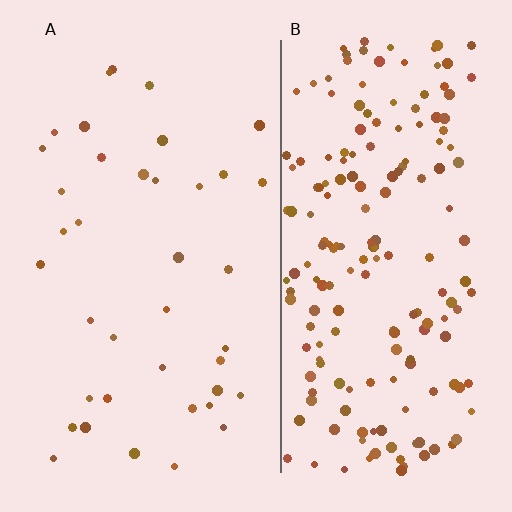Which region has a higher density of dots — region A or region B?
B (the right).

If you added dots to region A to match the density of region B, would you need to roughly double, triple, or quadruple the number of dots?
Approximately quadruple.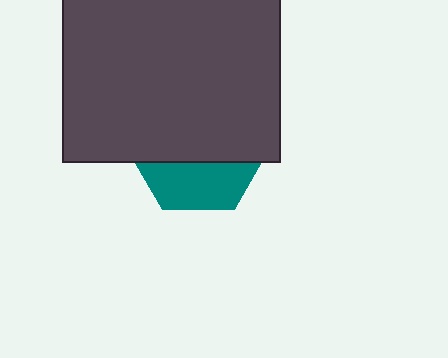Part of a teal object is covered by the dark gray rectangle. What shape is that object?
It is a hexagon.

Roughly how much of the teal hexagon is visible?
A small part of it is visible (roughly 33%).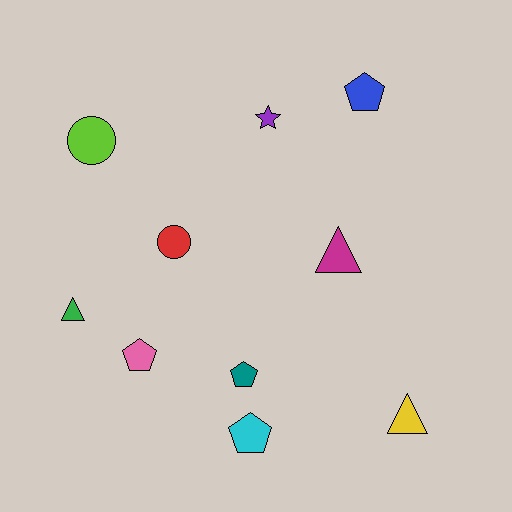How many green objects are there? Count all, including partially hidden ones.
There is 1 green object.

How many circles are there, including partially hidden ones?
There are 2 circles.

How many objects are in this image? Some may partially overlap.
There are 10 objects.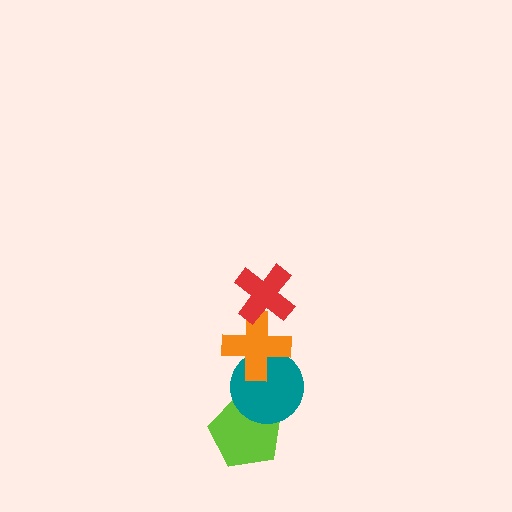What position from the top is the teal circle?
The teal circle is 3rd from the top.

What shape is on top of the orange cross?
The red cross is on top of the orange cross.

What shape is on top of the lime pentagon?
The teal circle is on top of the lime pentagon.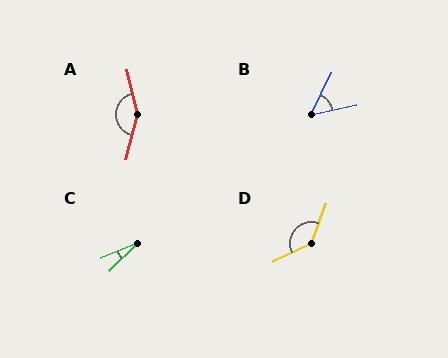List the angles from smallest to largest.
C (22°), B (52°), D (135°), A (152°).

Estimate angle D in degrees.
Approximately 135 degrees.